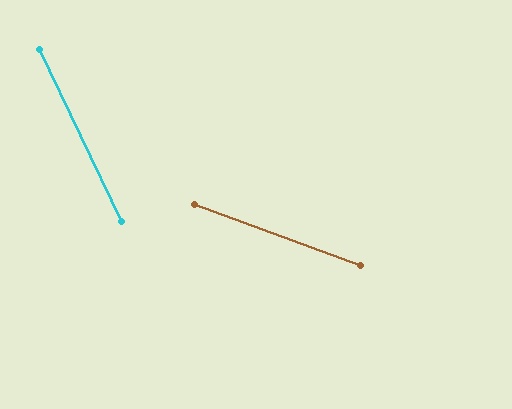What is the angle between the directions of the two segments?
Approximately 44 degrees.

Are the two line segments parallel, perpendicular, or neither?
Neither parallel nor perpendicular — they differ by about 44°.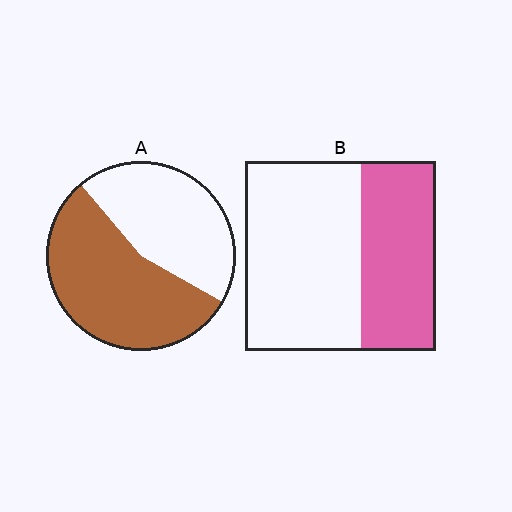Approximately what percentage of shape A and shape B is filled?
A is approximately 55% and B is approximately 40%.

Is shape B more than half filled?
No.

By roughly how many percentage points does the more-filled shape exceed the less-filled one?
By roughly 15 percentage points (A over B).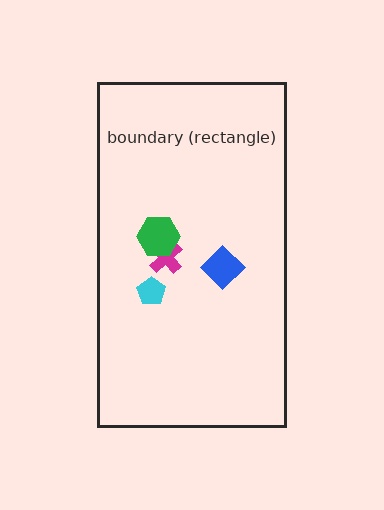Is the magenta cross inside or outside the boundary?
Inside.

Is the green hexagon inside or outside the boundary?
Inside.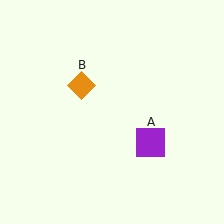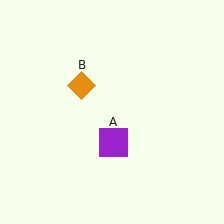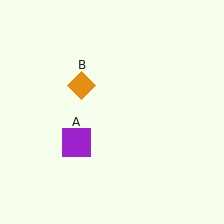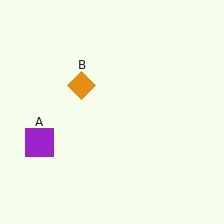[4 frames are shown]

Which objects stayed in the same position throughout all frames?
Orange diamond (object B) remained stationary.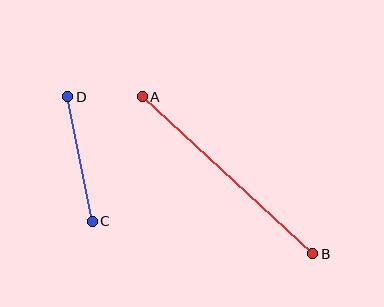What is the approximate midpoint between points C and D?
The midpoint is at approximately (80, 159) pixels.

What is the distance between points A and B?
The distance is approximately 231 pixels.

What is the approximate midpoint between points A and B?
The midpoint is at approximately (228, 175) pixels.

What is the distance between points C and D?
The distance is approximately 127 pixels.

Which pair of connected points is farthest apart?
Points A and B are farthest apart.